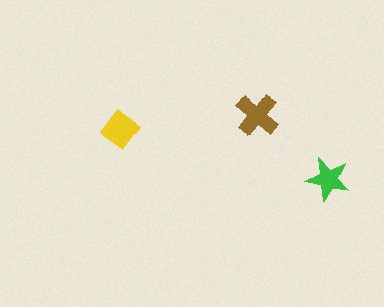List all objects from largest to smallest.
The brown cross, the yellow diamond, the green star.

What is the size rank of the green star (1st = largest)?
3rd.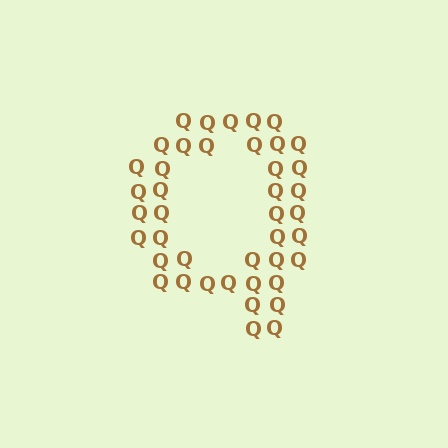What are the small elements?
The small elements are letter Q's.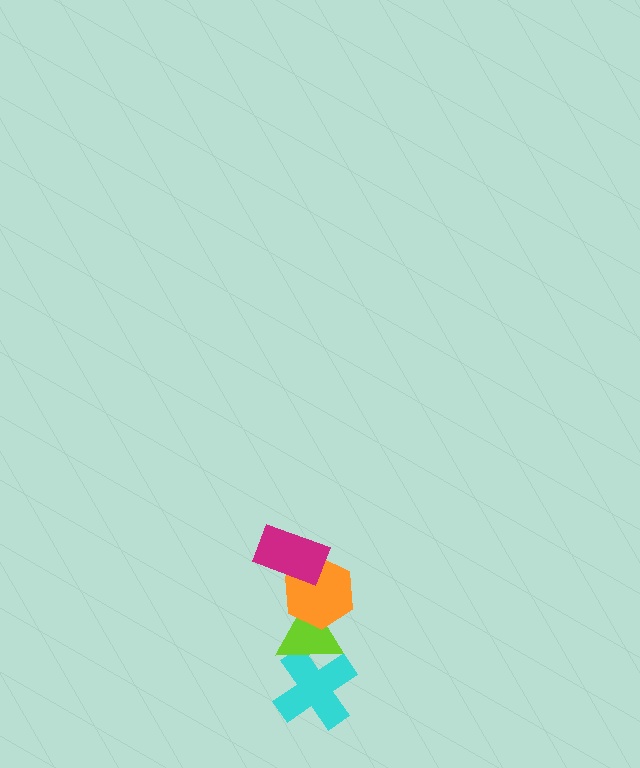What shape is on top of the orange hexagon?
The magenta rectangle is on top of the orange hexagon.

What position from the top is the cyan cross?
The cyan cross is 4th from the top.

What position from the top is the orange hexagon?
The orange hexagon is 2nd from the top.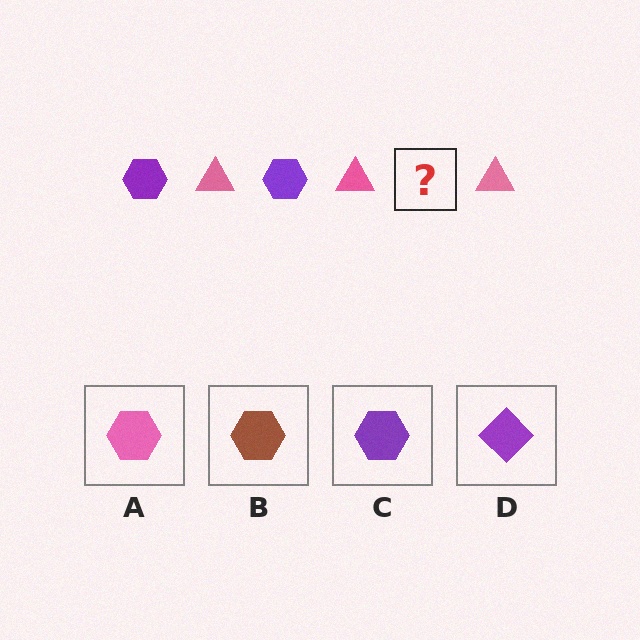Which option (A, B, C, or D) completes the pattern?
C.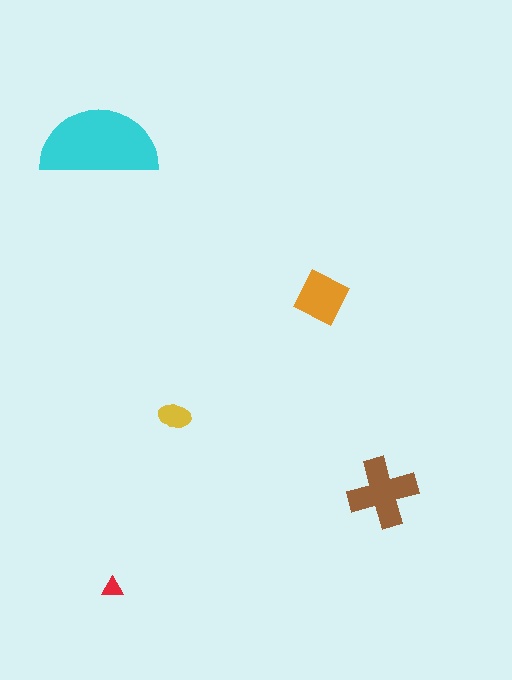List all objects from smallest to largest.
The red triangle, the yellow ellipse, the orange diamond, the brown cross, the cyan semicircle.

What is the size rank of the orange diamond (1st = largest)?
3rd.